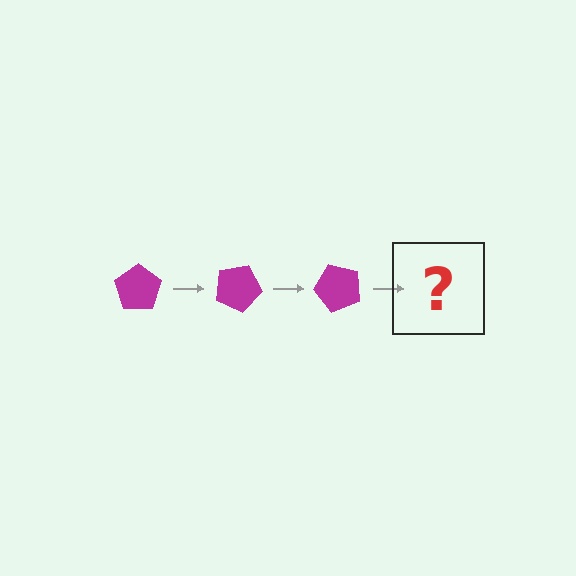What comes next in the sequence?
The next element should be a magenta pentagon rotated 75 degrees.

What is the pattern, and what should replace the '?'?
The pattern is that the pentagon rotates 25 degrees each step. The '?' should be a magenta pentagon rotated 75 degrees.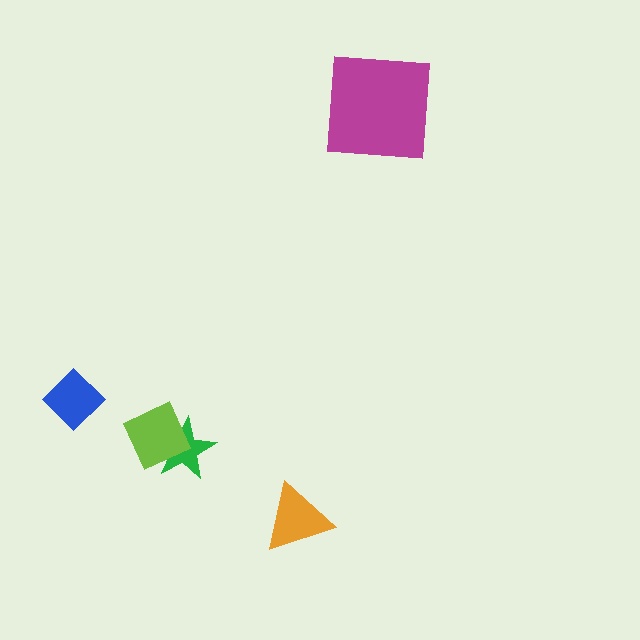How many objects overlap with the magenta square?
0 objects overlap with the magenta square.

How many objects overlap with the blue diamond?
0 objects overlap with the blue diamond.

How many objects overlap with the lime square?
1 object overlaps with the lime square.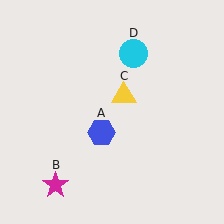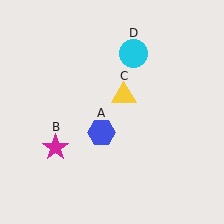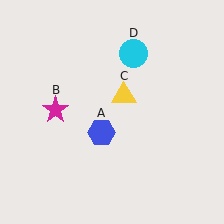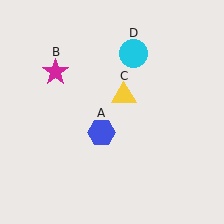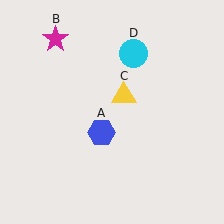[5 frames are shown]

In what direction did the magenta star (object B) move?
The magenta star (object B) moved up.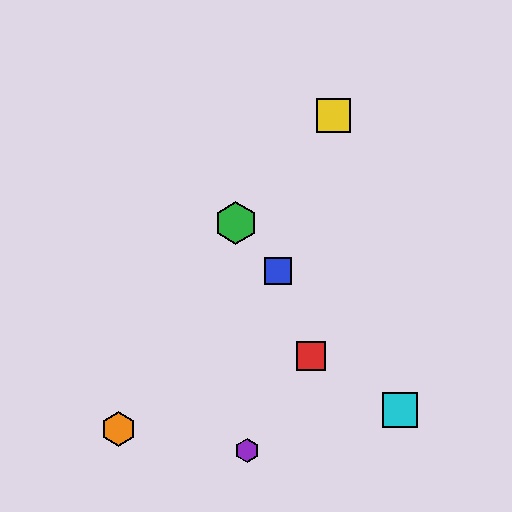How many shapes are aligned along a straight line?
3 shapes (the blue square, the green hexagon, the cyan square) are aligned along a straight line.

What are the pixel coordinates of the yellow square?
The yellow square is at (333, 115).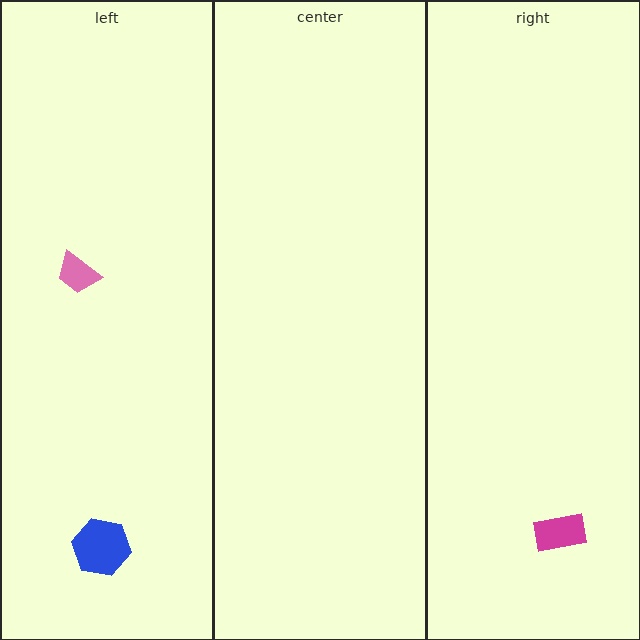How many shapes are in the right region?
1.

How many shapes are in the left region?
2.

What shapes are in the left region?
The pink trapezoid, the blue hexagon.